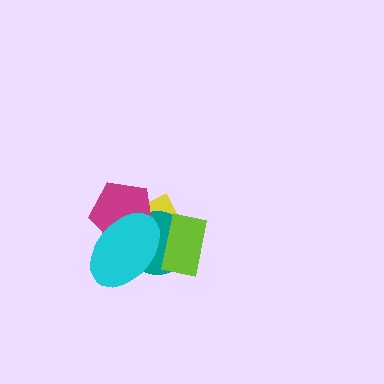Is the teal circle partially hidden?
Yes, it is partially covered by another shape.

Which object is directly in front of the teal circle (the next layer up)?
The magenta pentagon is directly in front of the teal circle.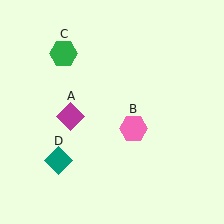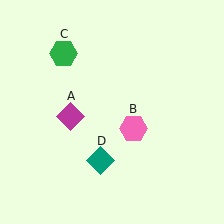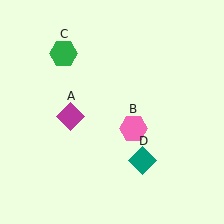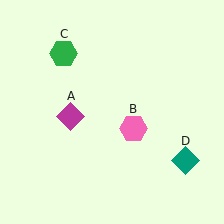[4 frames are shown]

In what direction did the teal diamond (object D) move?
The teal diamond (object D) moved right.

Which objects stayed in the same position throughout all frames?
Magenta diamond (object A) and pink hexagon (object B) and green hexagon (object C) remained stationary.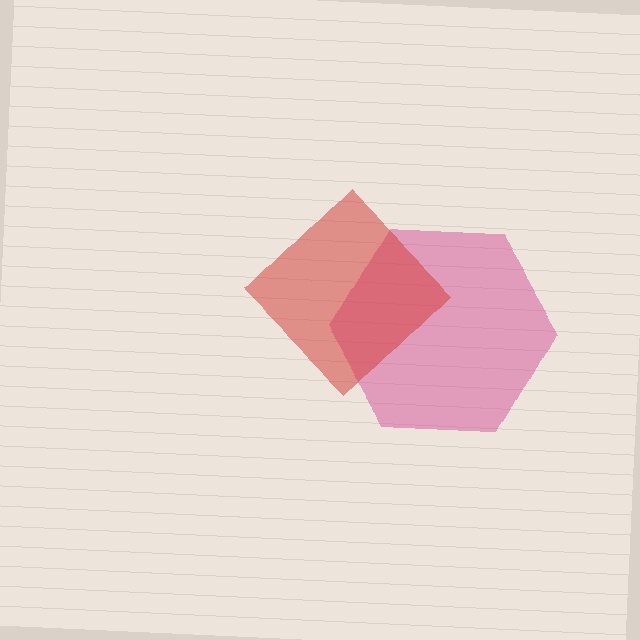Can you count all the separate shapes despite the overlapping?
Yes, there are 2 separate shapes.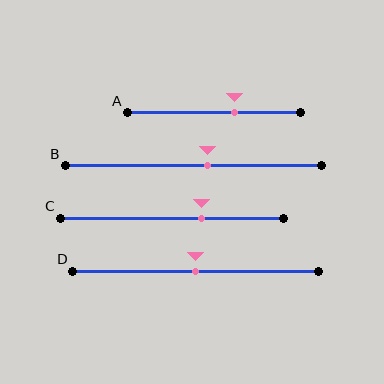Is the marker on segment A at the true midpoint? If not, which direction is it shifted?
No, the marker on segment A is shifted to the right by about 12% of the segment length.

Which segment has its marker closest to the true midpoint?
Segment D has its marker closest to the true midpoint.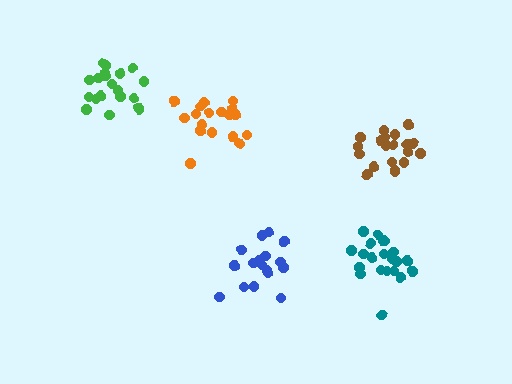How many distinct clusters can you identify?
There are 5 distinct clusters.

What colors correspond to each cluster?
The clusters are colored: green, brown, blue, orange, teal.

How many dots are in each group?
Group 1: 20 dots, Group 2: 20 dots, Group 3: 18 dots, Group 4: 18 dots, Group 5: 21 dots (97 total).